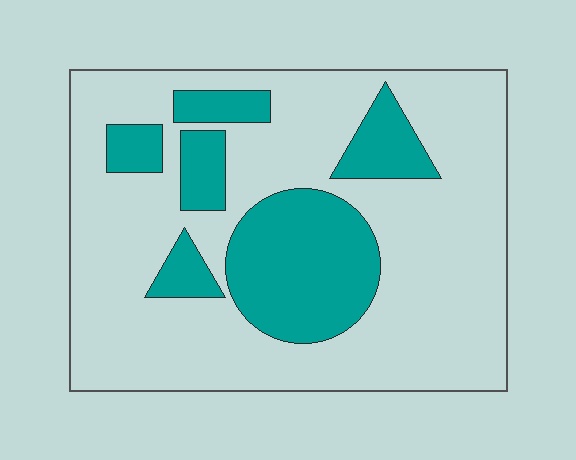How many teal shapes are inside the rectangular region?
6.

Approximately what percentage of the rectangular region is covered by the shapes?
Approximately 25%.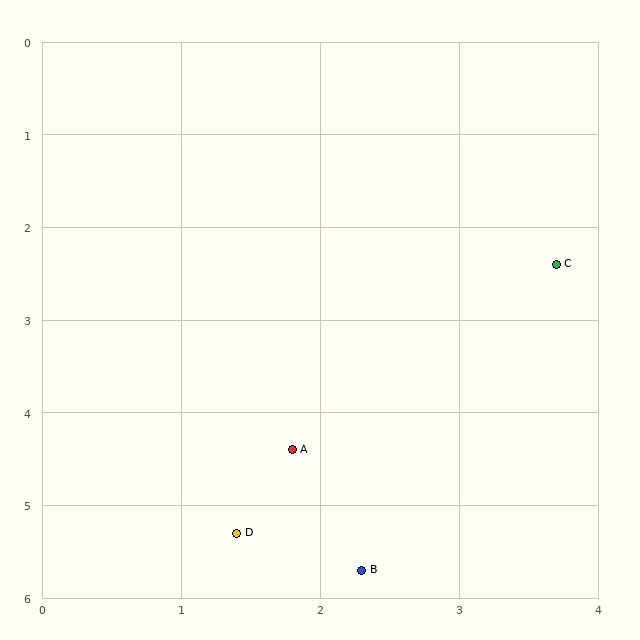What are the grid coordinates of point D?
Point D is at approximately (1.4, 5.3).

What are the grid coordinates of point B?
Point B is at approximately (2.3, 5.7).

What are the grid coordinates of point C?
Point C is at approximately (3.7, 2.4).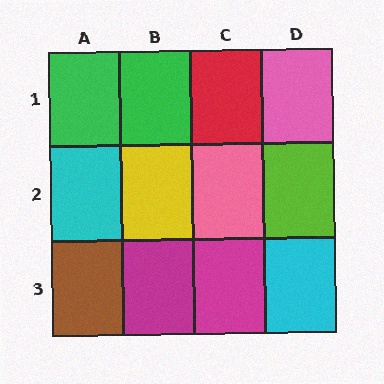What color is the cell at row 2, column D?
Lime.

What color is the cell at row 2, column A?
Cyan.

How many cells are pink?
2 cells are pink.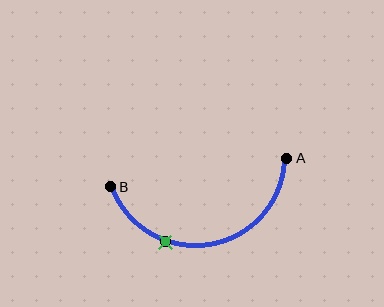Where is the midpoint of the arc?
The arc midpoint is the point on the curve farthest from the straight line joining A and B. It sits below that line.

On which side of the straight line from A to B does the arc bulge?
The arc bulges below the straight line connecting A and B.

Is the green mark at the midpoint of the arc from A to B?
No. The green mark lies on the arc but is closer to endpoint B. The arc midpoint would be at the point on the curve equidistant along the arc from both A and B.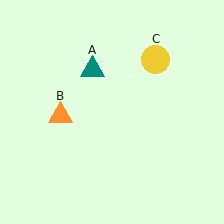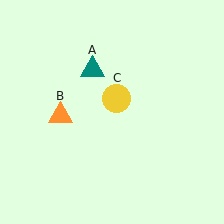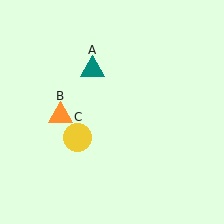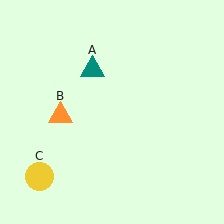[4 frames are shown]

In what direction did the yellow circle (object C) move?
The yellow circle (object C) moved down and to the left.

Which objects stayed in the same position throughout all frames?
Teal triangle (object A) and orange triangle (object B) remained stationary.